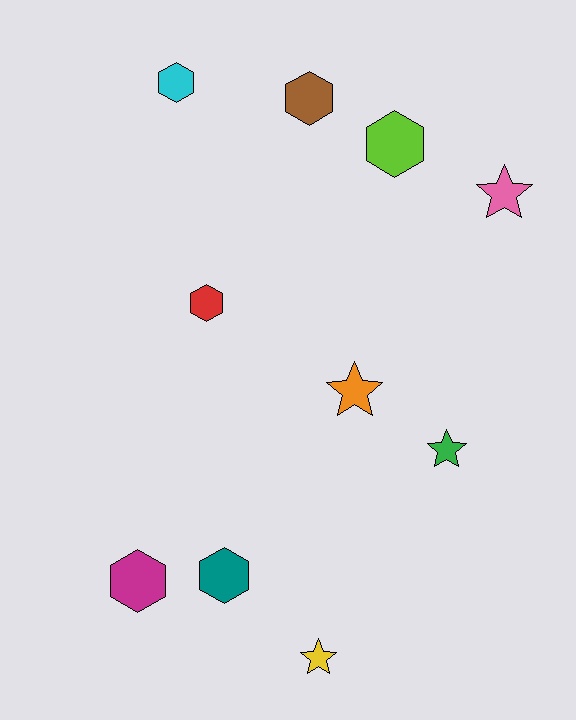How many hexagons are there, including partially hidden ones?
There are 6 hexagons.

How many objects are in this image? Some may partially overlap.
There are 10 objects.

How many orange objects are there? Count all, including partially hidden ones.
There is 1 orange object.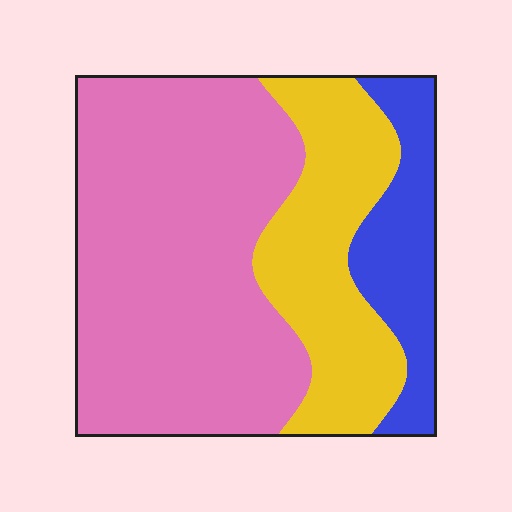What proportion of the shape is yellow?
Yellow takes up between a quarter and a half of the shape.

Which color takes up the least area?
Blue, at roughly 15%.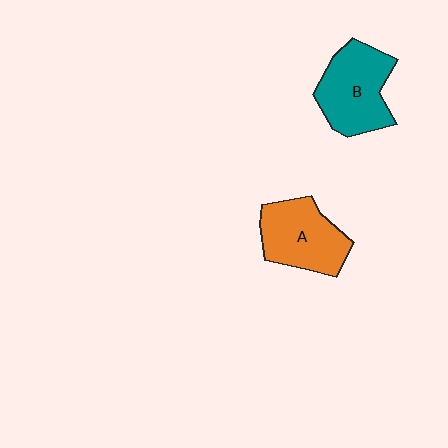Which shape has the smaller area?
Shape A (orange).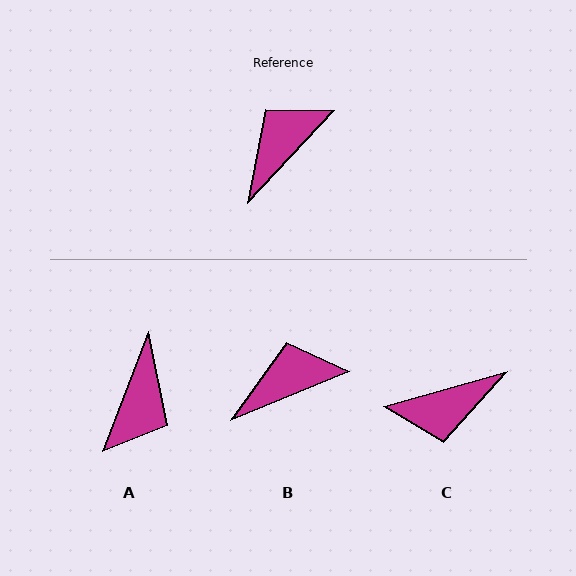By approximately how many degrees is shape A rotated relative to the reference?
Approximately 158 degrees clockwise.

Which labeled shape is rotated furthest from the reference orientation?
A, about 158 degrees away.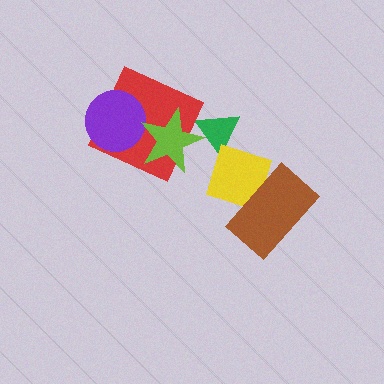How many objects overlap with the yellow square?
1 object overlaps with the yellow square.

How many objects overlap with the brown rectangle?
1 object overlaps with the brown rectangle.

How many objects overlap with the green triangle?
1 object overlaps with the green triangle.